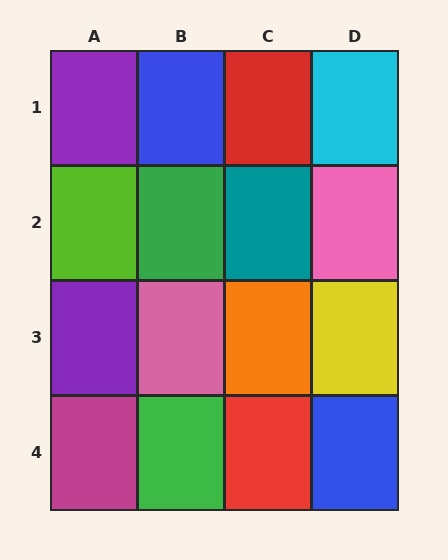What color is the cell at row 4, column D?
Blue.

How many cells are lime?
1 cell is lime.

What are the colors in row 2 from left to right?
Lime, green, teal, pink.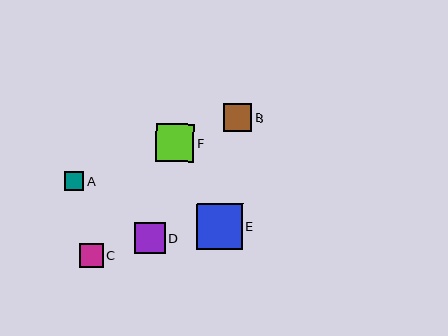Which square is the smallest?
Square A is the smallest with a size of approximately 20 pixels.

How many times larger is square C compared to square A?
Square C is approximately 1.2 times the size of square A.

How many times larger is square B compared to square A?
Square B is approximately 1.4 times the size of square A.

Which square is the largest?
Square E is the largest with a size of approximately 46 pixels.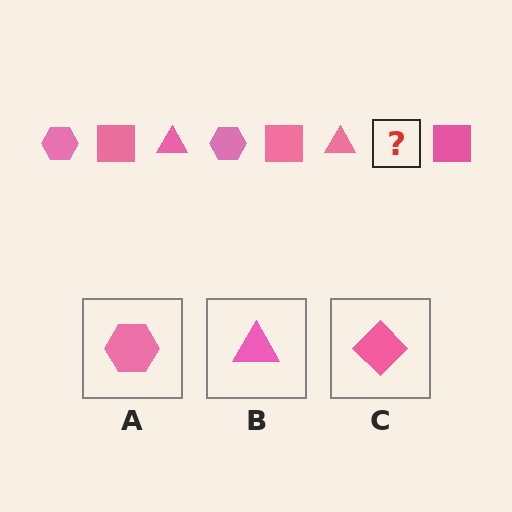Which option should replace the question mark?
Option A.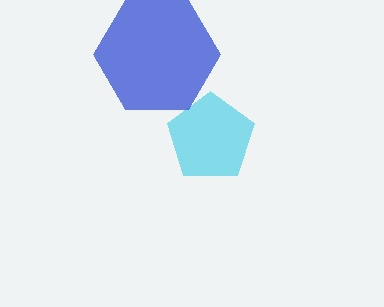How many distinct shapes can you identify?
There are 2 distinct shapes: a cyan pentagon, a blue hexagon.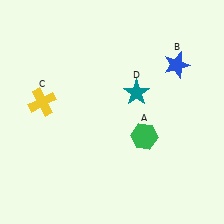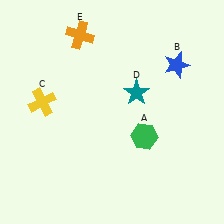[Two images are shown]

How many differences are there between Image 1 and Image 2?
There is 1 difference between the two images.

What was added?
An orange cross (E) was added in Image 2.